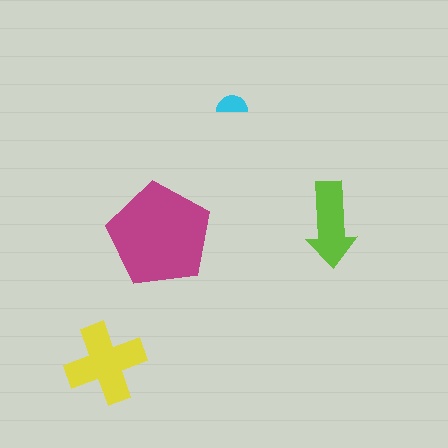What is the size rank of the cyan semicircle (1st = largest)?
4th.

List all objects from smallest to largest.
The cyan semicircle, the lime arrow, the yellow cross, the magenta pentagon.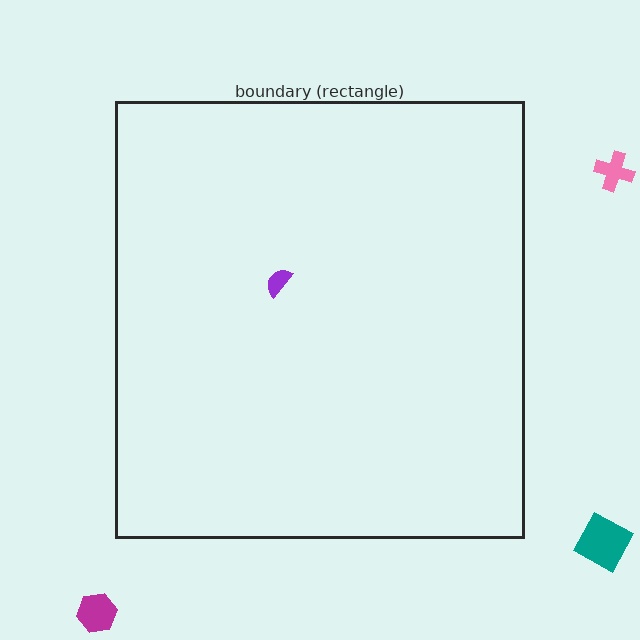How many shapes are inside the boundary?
1 inside, 3 outside.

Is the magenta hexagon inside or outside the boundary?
Outside.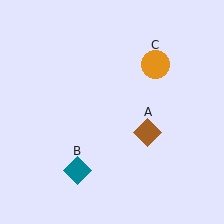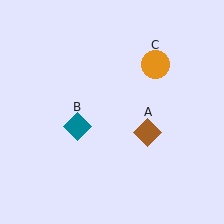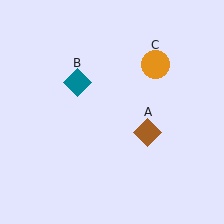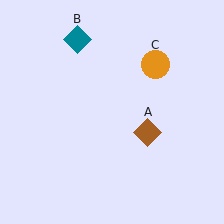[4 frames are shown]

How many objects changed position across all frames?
1 object changed position: teal diamond (object B).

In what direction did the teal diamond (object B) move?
The teal diamond (object B) moved up.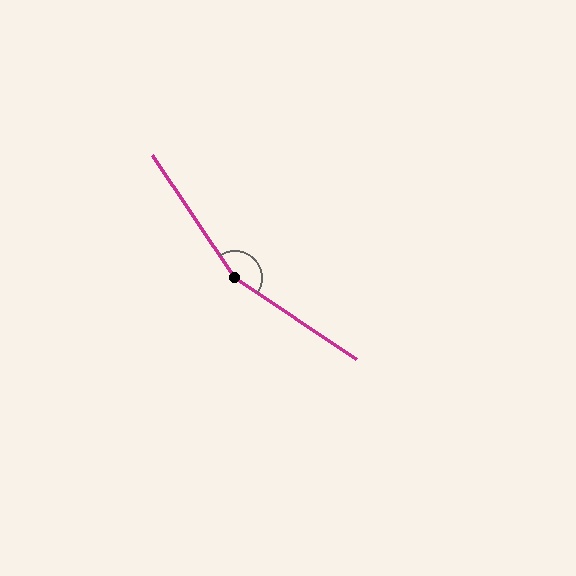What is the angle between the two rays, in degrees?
Approximately 158 degrees.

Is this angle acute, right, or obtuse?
It is obtuse.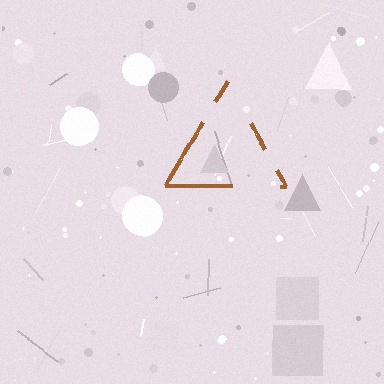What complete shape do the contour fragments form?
The contour fragments form a triangle.